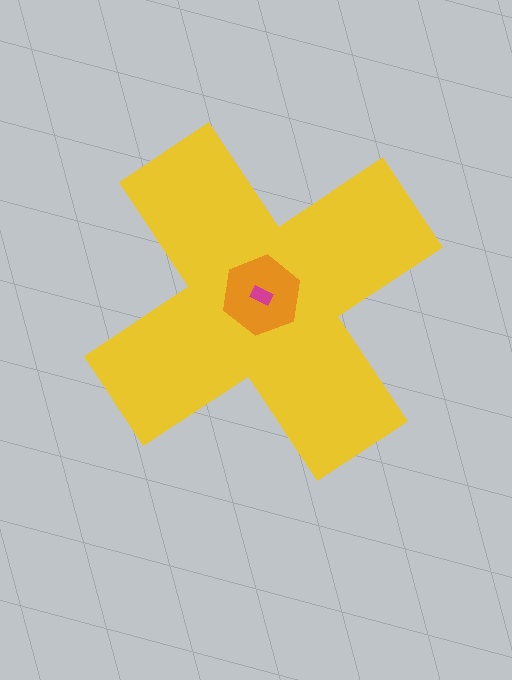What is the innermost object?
The magenta rectangle.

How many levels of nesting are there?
3.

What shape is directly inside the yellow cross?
The orange hexagon.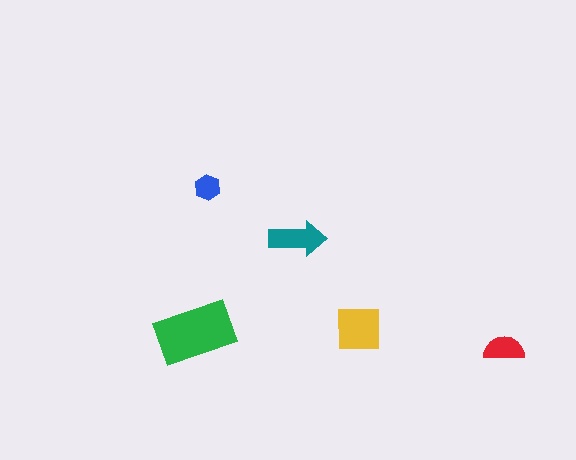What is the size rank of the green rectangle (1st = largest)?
1st.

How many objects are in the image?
There are 5 objects in the image.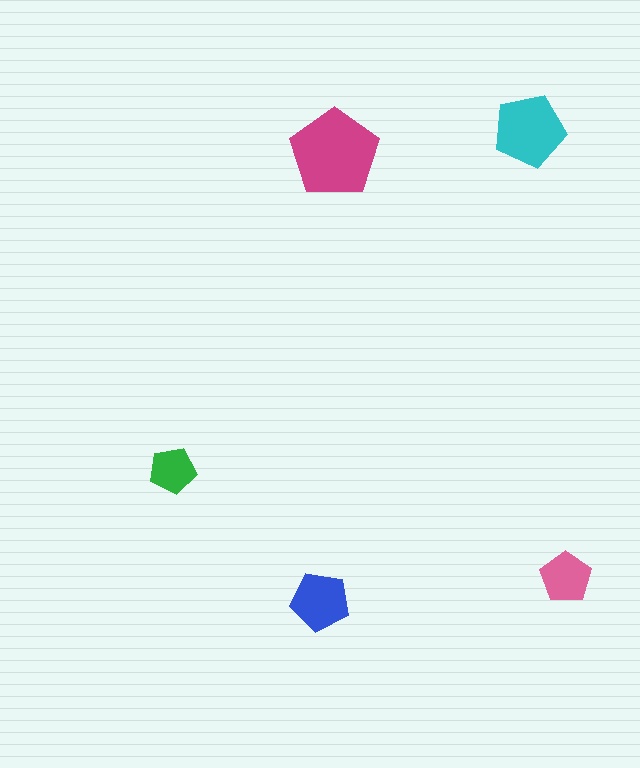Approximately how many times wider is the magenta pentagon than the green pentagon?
About 2 times wider.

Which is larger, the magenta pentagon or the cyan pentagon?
The magenta one.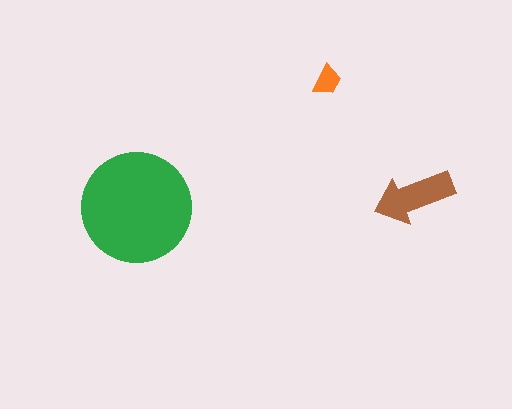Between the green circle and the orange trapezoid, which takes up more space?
The green circle.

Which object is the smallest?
The orange trapezoid.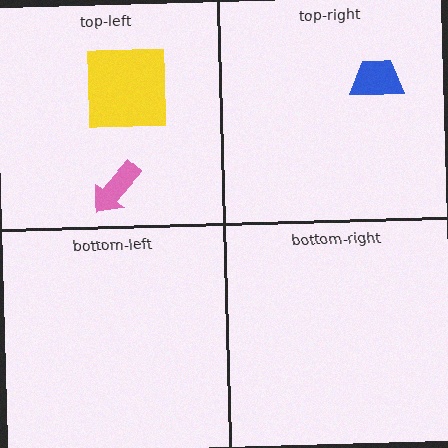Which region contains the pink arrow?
The top-left region.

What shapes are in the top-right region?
The blue trapezoid.